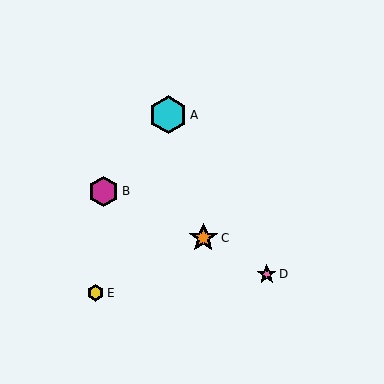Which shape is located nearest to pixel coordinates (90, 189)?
The magenta hexagon (labeled B) at (103, 191) is nearest to that location.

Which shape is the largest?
The cyan hexagon (labeled A) is the largest.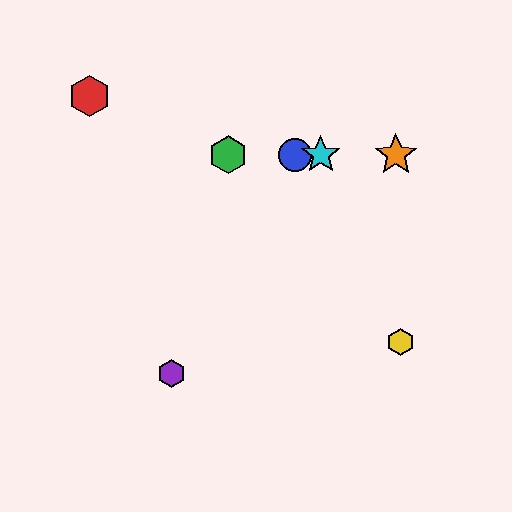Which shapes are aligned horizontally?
The blue circle, the green hexagon, the orange star, the cyan star are aligned horizontally.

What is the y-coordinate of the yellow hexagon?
The yellow hexagon is at y≈342.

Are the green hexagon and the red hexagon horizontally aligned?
No, the green hexagon is at y≈155 and the red hexagon is at y≈96.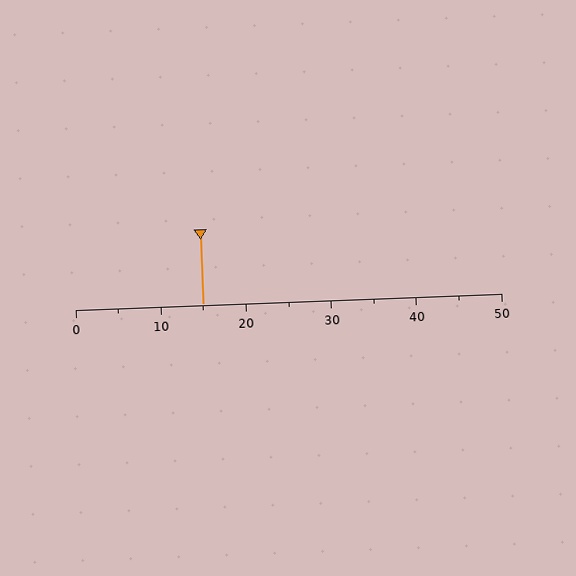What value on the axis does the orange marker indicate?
The marker indicates approximately 15.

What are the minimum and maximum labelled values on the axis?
The axis runs from 0 to 50.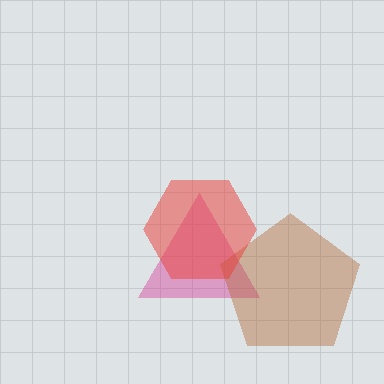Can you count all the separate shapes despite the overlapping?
Yes, there are 3 separate shapes.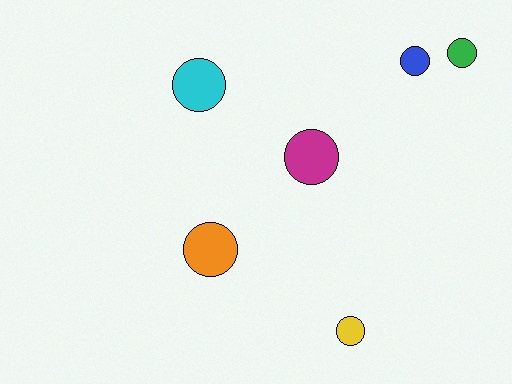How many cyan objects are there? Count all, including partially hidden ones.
There is 1 cyan object.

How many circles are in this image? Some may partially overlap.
There are 6 circles.